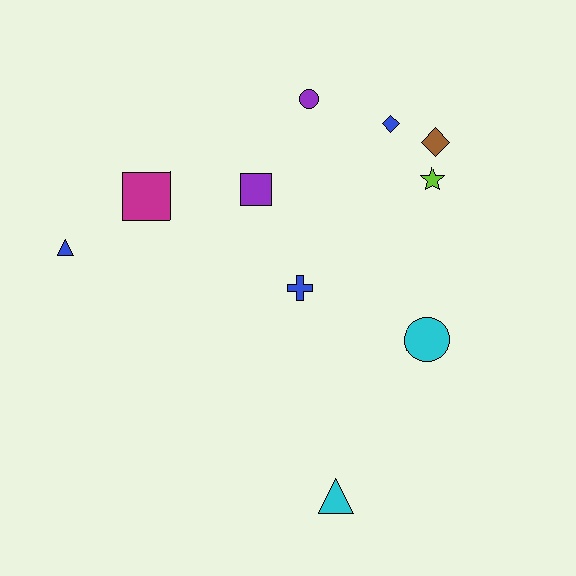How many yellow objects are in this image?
There are no yellow objects.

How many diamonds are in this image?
There are 2 diamonds.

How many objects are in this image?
There are 10 objects.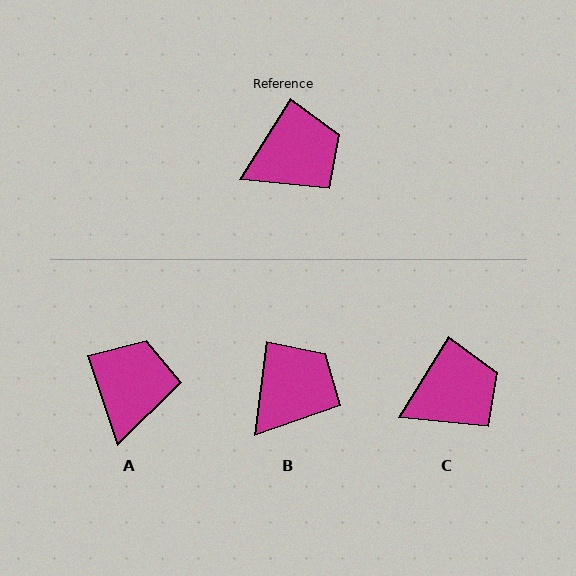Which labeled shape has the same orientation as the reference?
C.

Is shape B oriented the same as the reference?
No, it is off by about 25 degrees.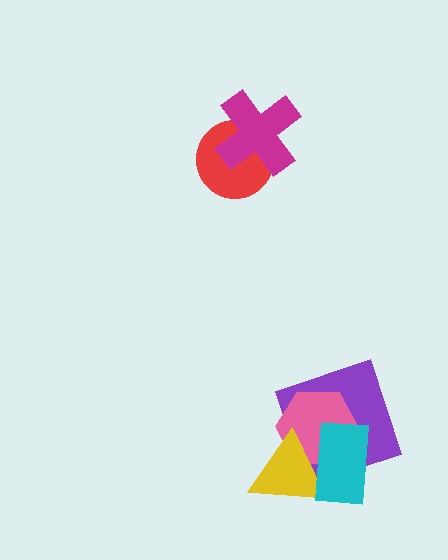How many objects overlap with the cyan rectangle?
3 objects overlap with the cyan rectangle.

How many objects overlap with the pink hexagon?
3 objects overlap with the pink hexagon.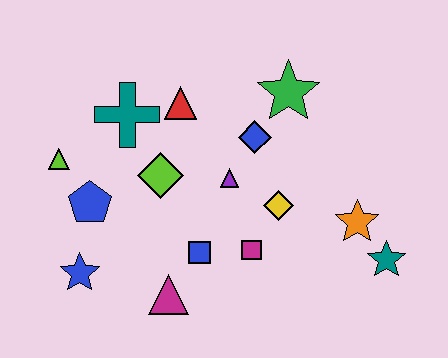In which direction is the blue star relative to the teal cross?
The blue star is below the teal cross.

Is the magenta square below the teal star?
No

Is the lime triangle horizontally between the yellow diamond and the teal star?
No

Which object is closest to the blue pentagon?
The lime triangle is closest to the blue pentagon.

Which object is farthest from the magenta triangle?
The green star is farthest from the magenta triangle.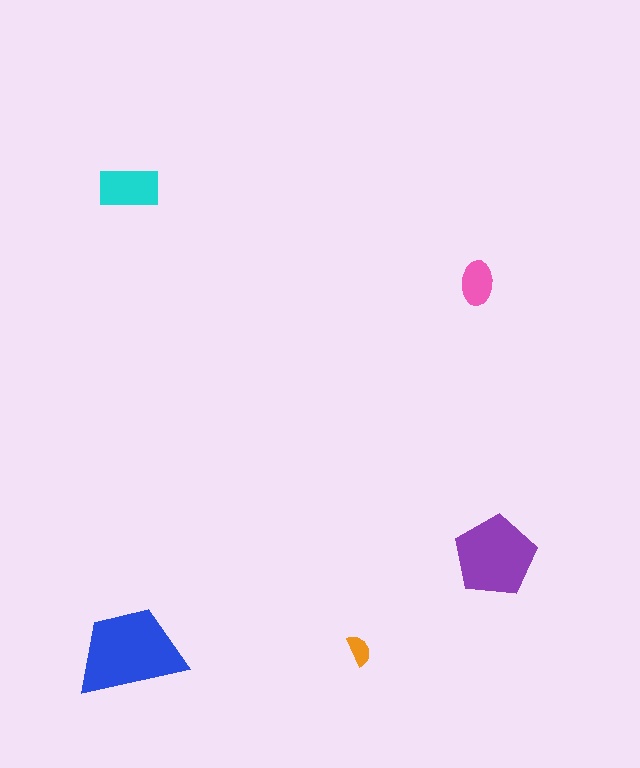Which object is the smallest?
The orange semicircle.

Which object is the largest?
The blue trapezoid.